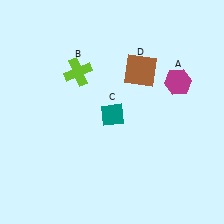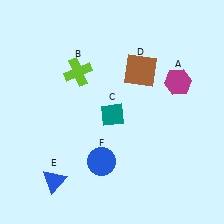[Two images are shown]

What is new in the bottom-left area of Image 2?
A blue circle (F) was added in the bottom-left area of Image 2.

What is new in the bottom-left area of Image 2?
A blue triangle (E) was added in the bottom-left area of Image 2.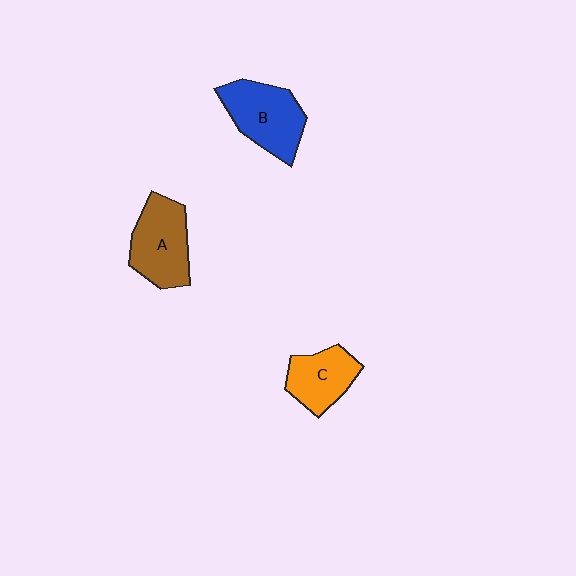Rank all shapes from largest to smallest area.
From largest to smallest: B (blue), A (brown), C (orange).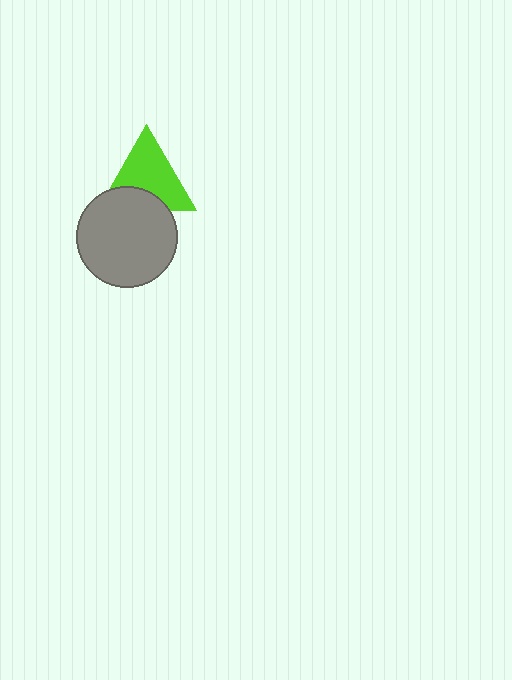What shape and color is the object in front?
The object in front is a gray circle.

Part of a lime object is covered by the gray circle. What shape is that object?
It is a triangle.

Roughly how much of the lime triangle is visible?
Most of it is visible (roughly 69%).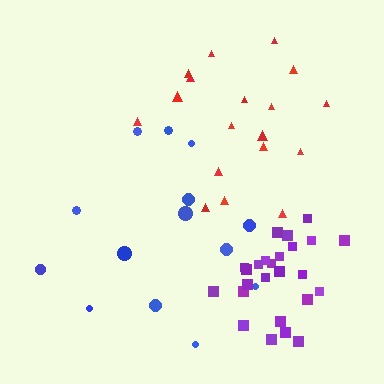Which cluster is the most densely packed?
Purple.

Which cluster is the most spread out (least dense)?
Blue.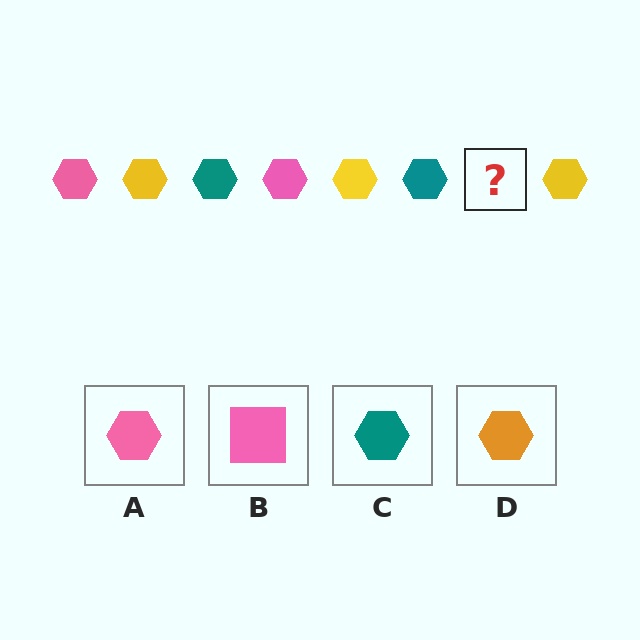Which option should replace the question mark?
Option A.